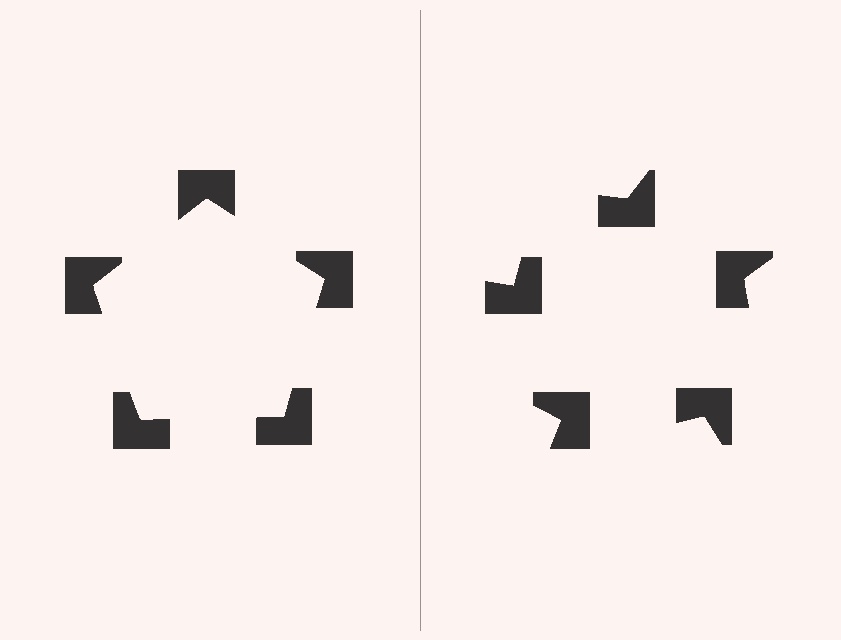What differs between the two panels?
The notched squares are positioned identically on both sides; only the wedge orientations differ. On the left they align to a pentagon; on the right they are misaligned.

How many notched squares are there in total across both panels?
10 — 5 on each side.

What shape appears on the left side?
An illusory pentagon.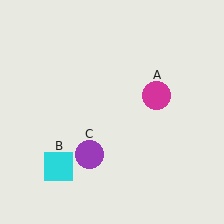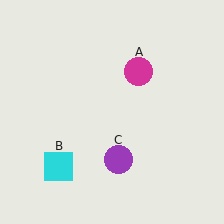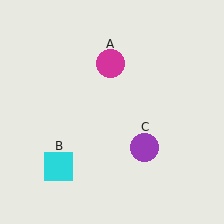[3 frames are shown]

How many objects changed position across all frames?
2 objects changed position: magenta circle (object A), purple circle (object C).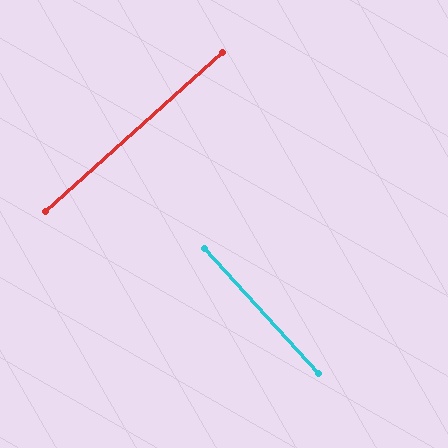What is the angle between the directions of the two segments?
Approximately 89 degrees.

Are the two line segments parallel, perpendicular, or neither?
Perpendicular — they meet at approximately 89°.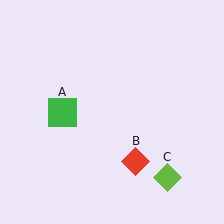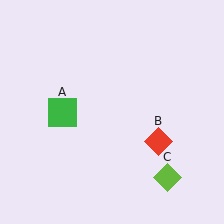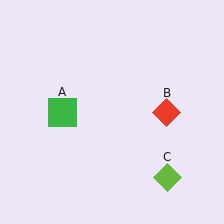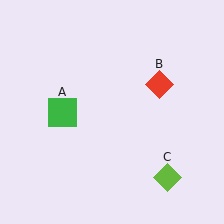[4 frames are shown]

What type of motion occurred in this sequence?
The red diamond (object B) rotated counterclockwise around the center of the scene.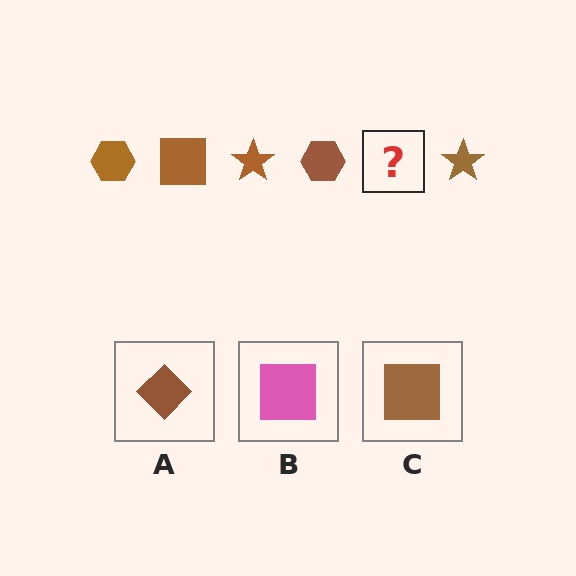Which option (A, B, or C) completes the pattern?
C.